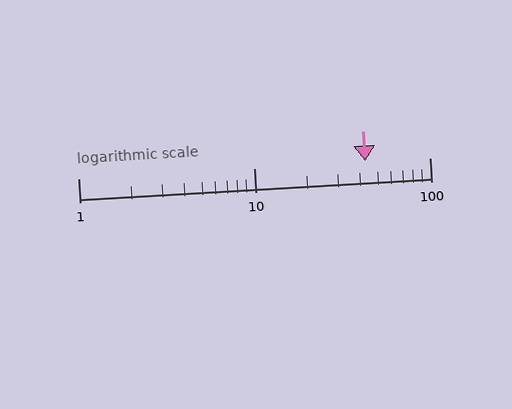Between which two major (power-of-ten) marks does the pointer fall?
The pointer is between 10 and 100.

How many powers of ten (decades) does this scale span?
The scale spans 2 decades, from 1 to 100.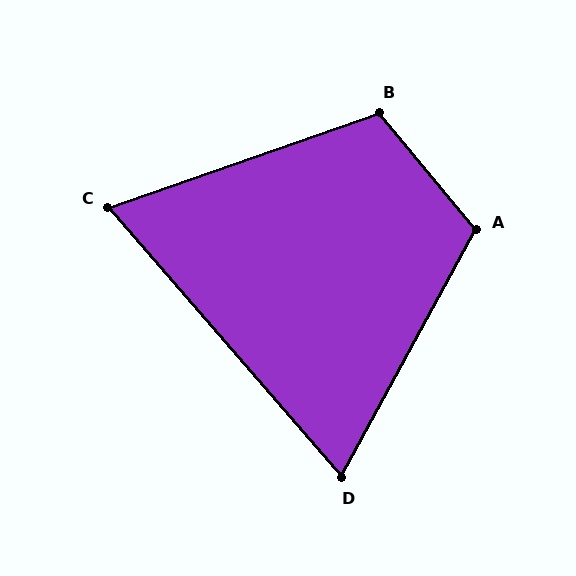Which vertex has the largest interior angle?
A, at approximately 112 degrees.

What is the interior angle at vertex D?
Approximately 69 degrees (acute).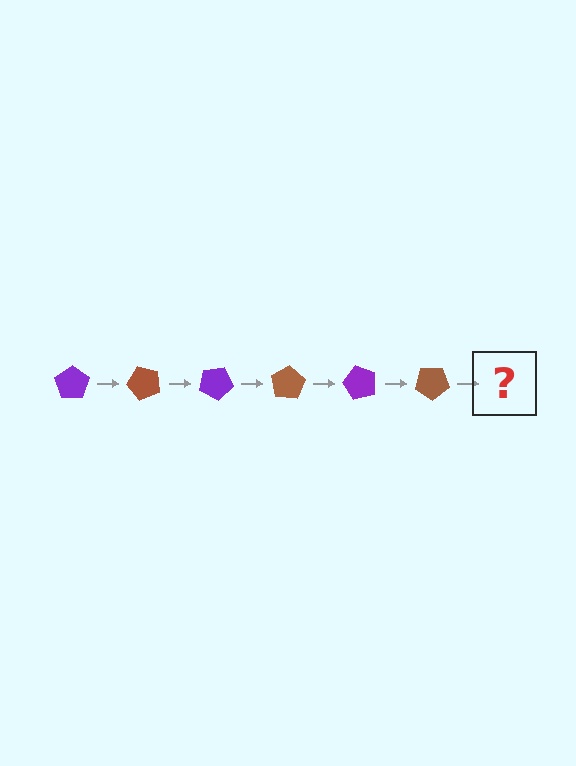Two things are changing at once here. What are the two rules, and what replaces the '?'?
The two rules are that it rotates 50 degrees each step and the color cycles through purple and brown. The '?' should be a purple pentagon, rotated 300 degrees from the start.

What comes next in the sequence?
The next element should be a purple pentagon, rotated 300 degrees from the start.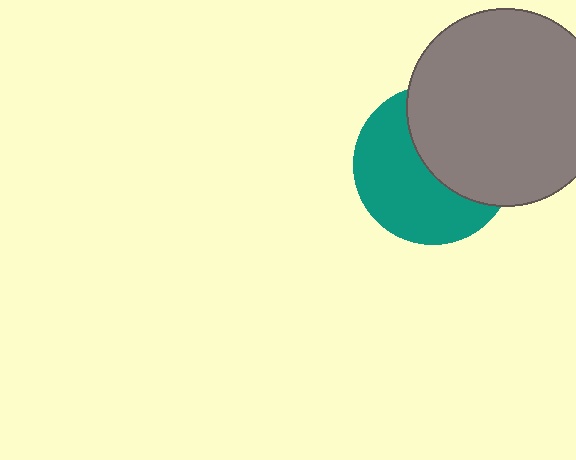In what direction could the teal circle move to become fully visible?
The teal circle could move toward the lower-left. That would shift it out from behind the gray circle entirely.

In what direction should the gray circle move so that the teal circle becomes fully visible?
The gray circle should move toward the upper-right. That is the shortest direction to clear the overlap and leave the teal circle fully visible.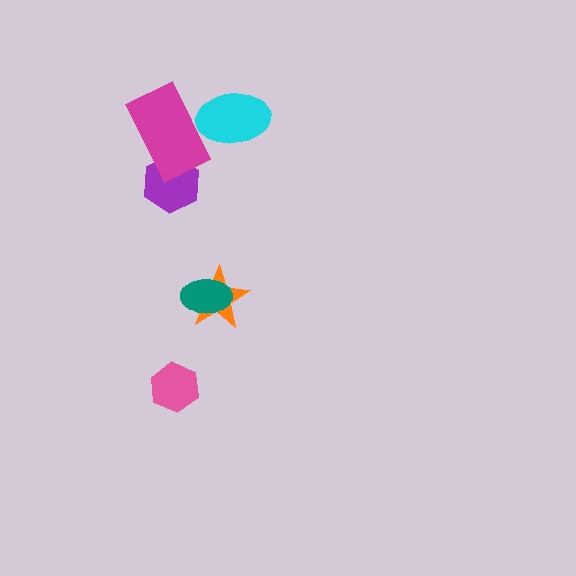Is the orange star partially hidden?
Yes, it is partially covered by another shape.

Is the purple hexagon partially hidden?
Yes, it is partially covered by another shape.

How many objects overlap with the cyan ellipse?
1 object overlaps with the cyan ellipse.